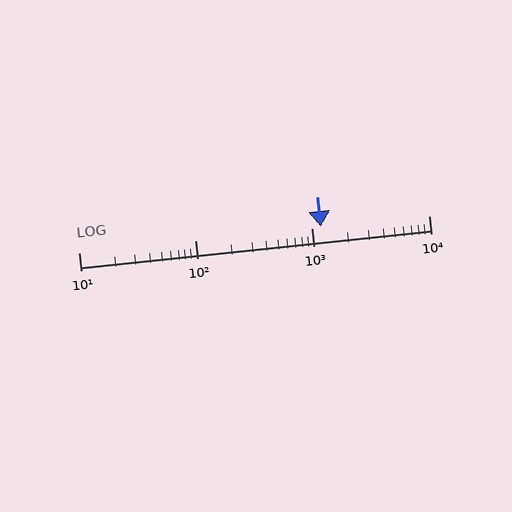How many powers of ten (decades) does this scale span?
The scale spans 3 decades, from 10 to 10000.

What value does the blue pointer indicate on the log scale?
The pointer indicates approximately 1200.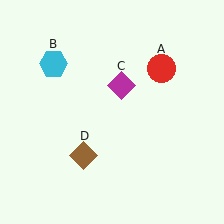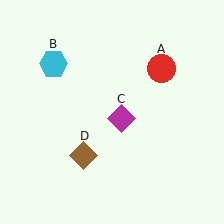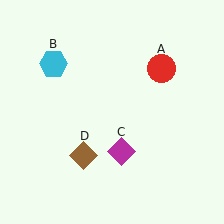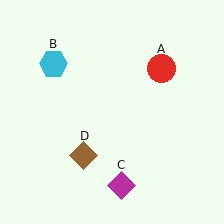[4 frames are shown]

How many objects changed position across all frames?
1 object changed position: magenta diamond (object C).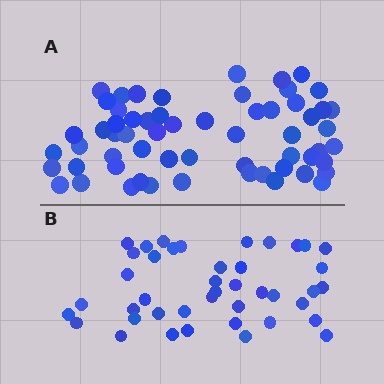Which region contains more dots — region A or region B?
Region A (the top region) has more dots.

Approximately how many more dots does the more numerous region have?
Region A has approximately 20 more dots than region B.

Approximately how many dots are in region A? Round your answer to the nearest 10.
About 60 dots.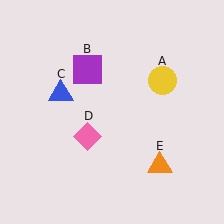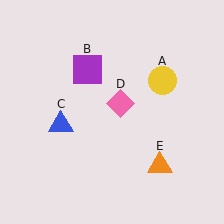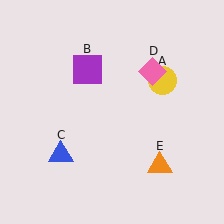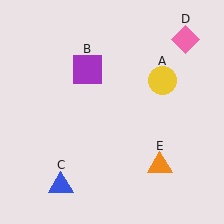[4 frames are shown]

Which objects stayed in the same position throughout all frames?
Yellow circle (object A) and purple square (object B) and orange triangle (object E) remained stationary.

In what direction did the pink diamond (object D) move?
The pink diamond (object D) moved up and to the right.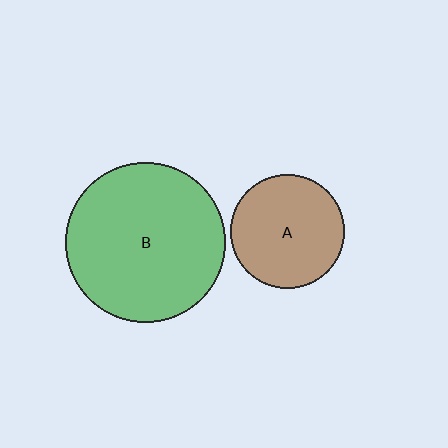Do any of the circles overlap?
No, none of the circles overlap.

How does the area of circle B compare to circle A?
Approximately 2.0 times.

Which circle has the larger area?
Circle B (green).